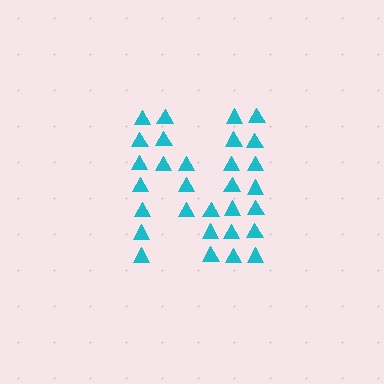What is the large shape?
The large shape is the letter N.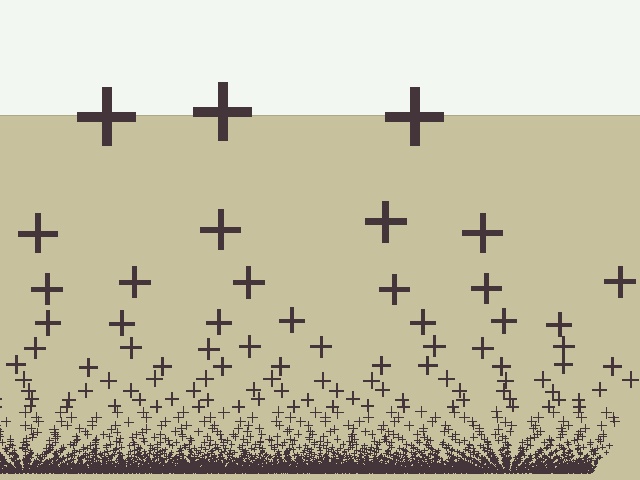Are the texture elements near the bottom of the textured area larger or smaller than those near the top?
Smaller. The gradient is inverted — elements near the bottom are smaller and denser.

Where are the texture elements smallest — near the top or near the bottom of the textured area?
Near the bottom.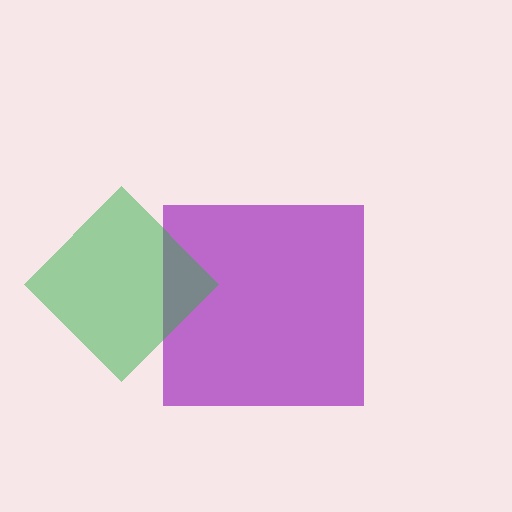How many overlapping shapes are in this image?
There are 2 overlapping shapes in the image.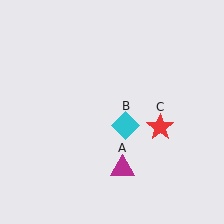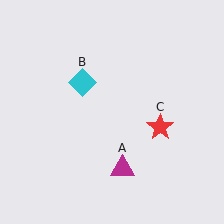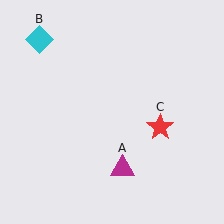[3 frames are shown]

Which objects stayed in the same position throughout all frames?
Magenta triangle (object A) and red star (object C) remained stationary.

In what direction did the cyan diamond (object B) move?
The cyan diamond (object B) moved up and to the left.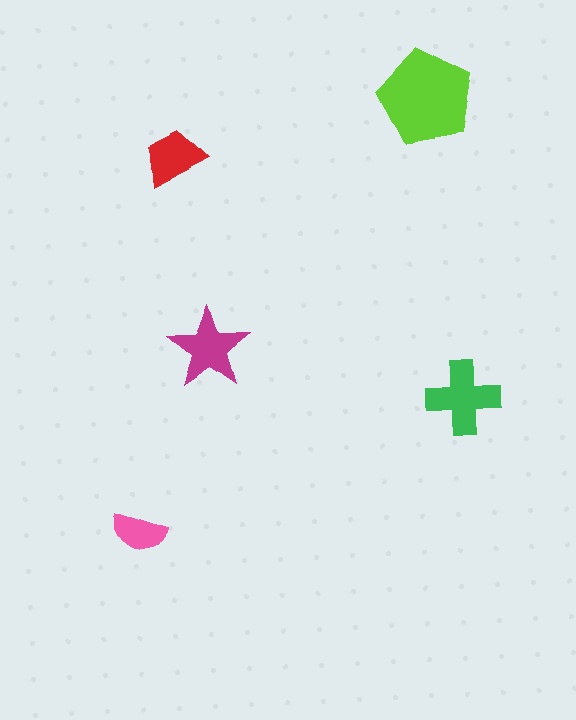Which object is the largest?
The lime pentagon.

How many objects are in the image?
There are 5 objects in the image.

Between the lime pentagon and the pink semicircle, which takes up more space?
The lime pentagon.